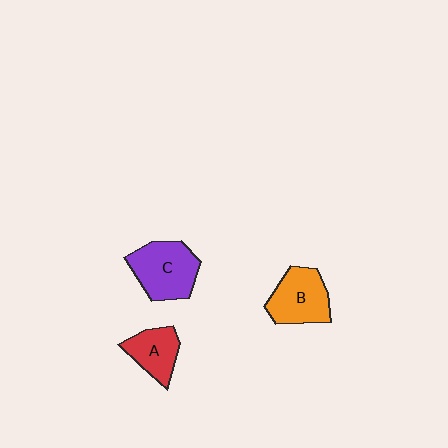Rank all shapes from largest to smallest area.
From largest to smallest: C (purple), B (orange), A (red).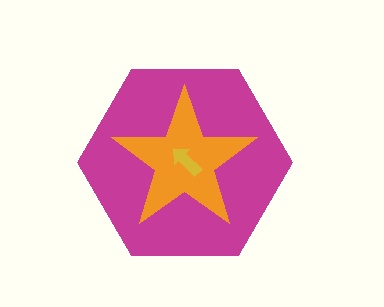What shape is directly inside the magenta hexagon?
The orange star.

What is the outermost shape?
The magenta hexagon.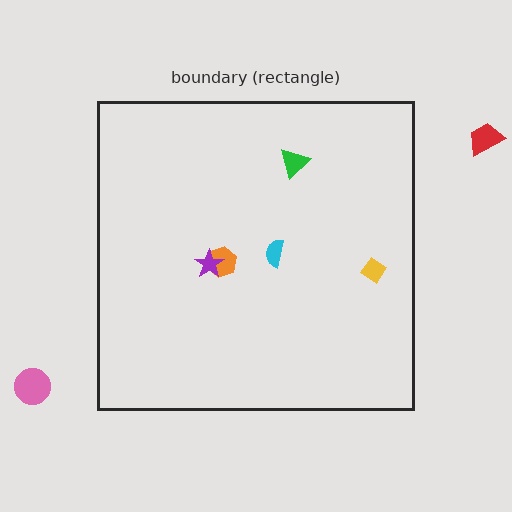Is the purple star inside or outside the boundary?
Inside.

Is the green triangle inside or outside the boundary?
Inside.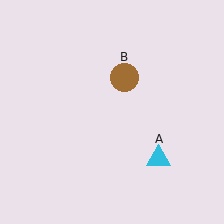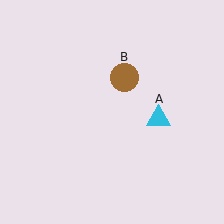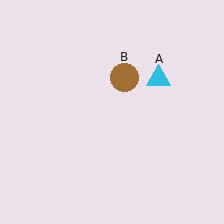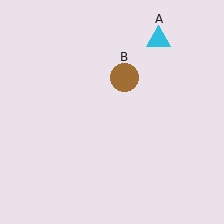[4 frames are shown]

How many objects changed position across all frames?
1 object changed position: cyan triangle (object A).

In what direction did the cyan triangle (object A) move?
The cyan triangle (object A) moved up.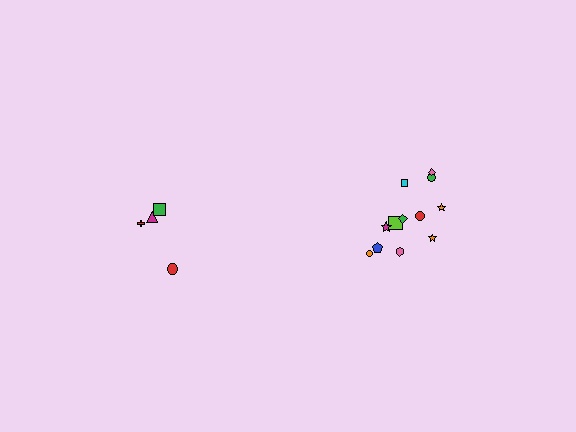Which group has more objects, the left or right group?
The right group.